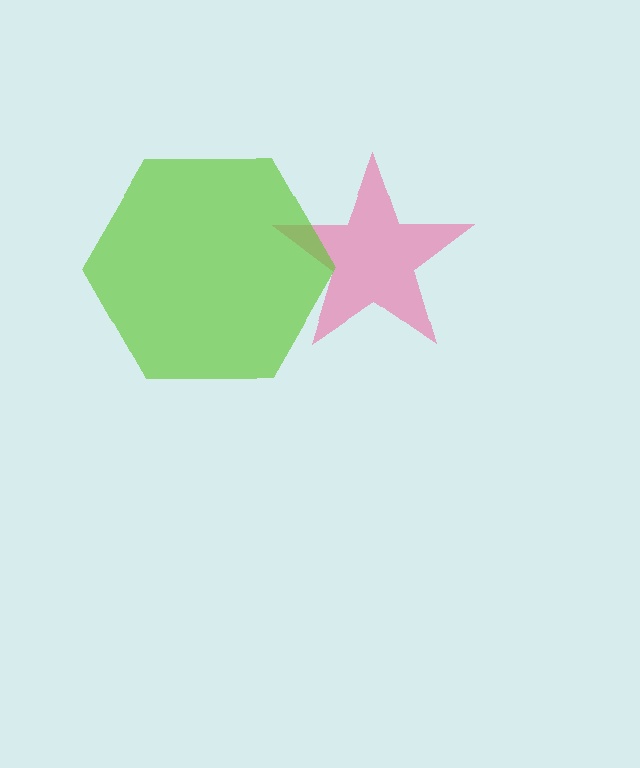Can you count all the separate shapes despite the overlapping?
Yes, there are 2 separate shapes.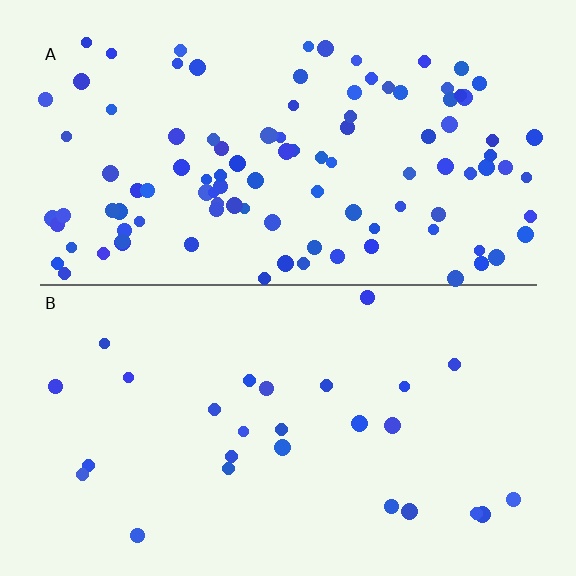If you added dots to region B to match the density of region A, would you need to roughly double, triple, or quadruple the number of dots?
Approximately quadruple.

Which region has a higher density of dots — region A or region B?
A (the top).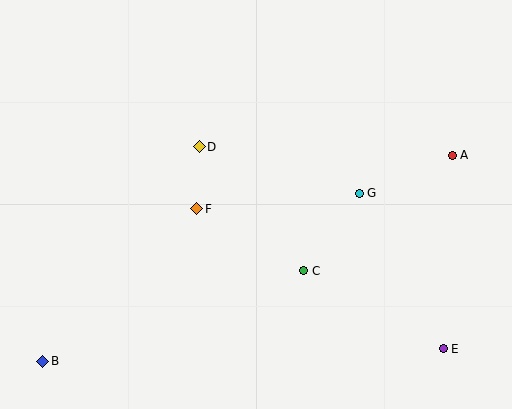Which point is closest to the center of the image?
Point F at (197, 209) is closest to the center.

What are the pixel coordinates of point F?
Point F is at (197, 209).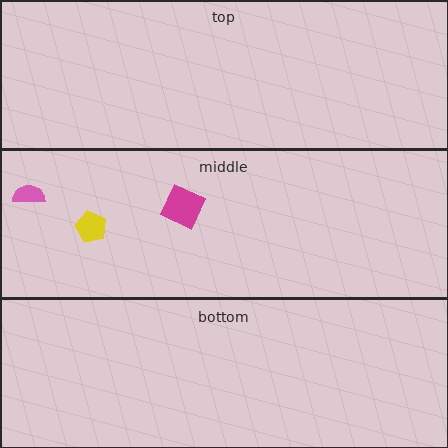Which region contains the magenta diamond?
The middle region.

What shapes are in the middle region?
The pink semicircle, the magenta diamond, the yellow pentagon.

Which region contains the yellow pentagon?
The middle region.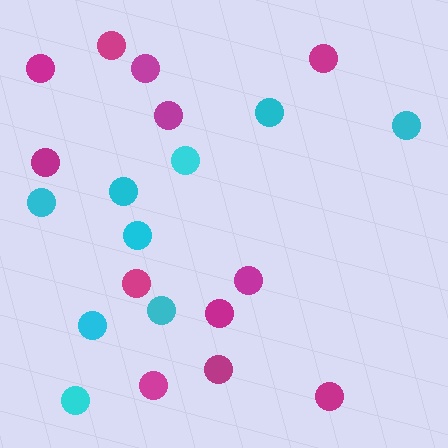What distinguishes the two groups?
There are 2 groups: one group of cyan circles (9) and one group of magenta circles (12).